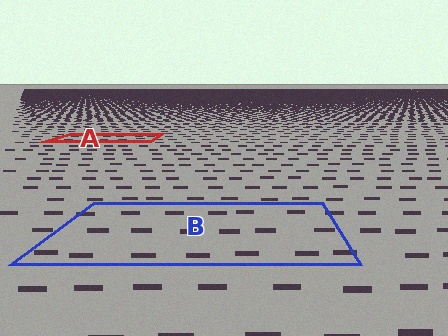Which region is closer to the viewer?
Region B is closer. The texture elements there are larger and more spread out.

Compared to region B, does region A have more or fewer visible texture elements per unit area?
Region A has more texture elements per unit area — they are packed more densely because it is farther away.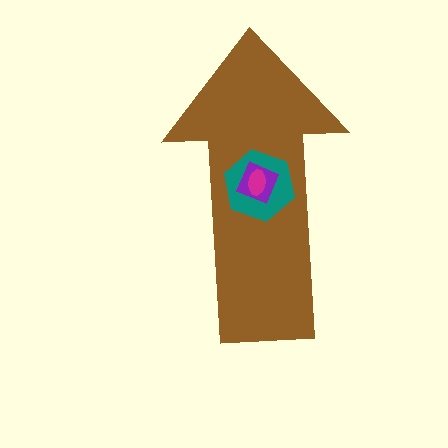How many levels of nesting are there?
4.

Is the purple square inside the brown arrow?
Yes.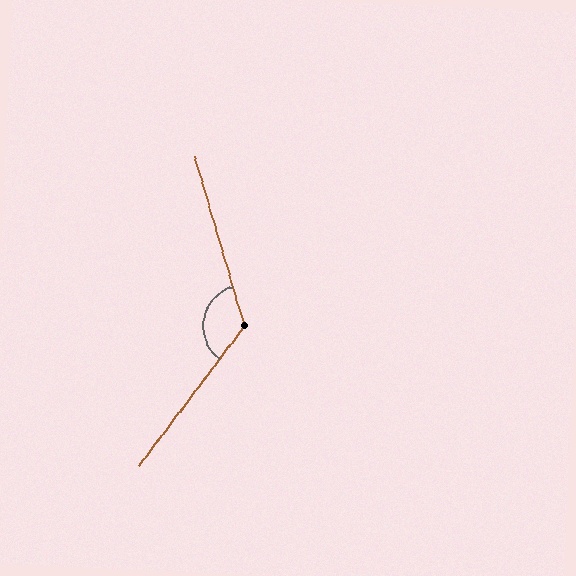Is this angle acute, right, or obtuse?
It is obtuse.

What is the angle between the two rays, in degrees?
Approximately 127 degrees.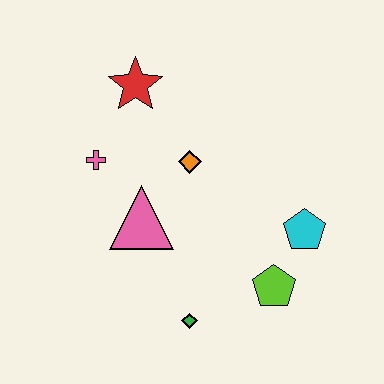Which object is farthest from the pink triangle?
The cyan pentagon is farthest from the pink triangle.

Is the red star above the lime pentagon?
Yes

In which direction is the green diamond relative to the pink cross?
The green diamond is below the pink cross.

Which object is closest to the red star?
The pink cross is closest to the red star.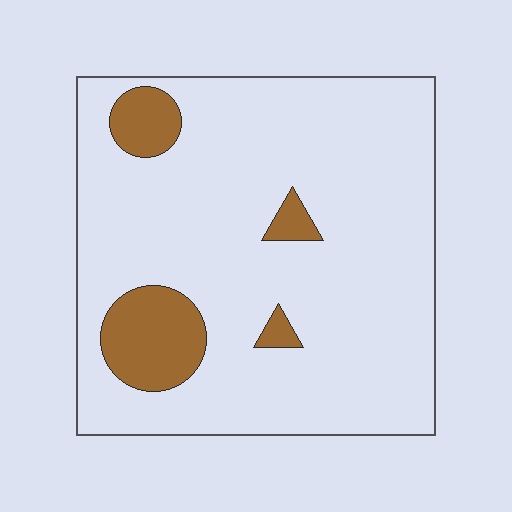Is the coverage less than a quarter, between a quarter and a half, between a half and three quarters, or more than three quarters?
Less than a quarter.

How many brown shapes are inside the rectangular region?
4.